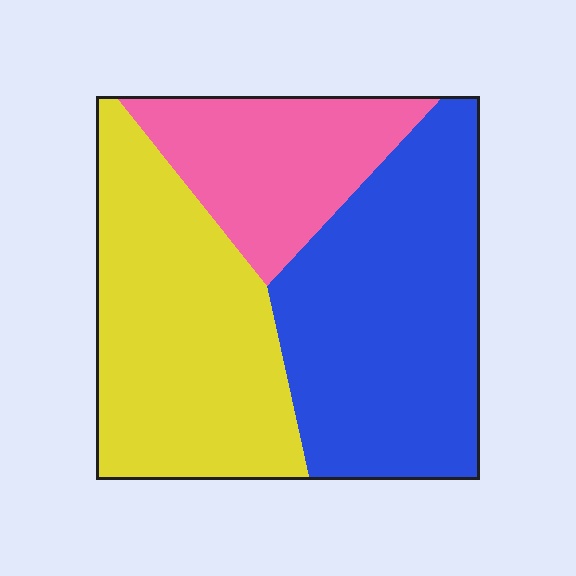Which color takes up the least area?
Pink, at roughly 20%.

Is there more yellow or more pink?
Yellow.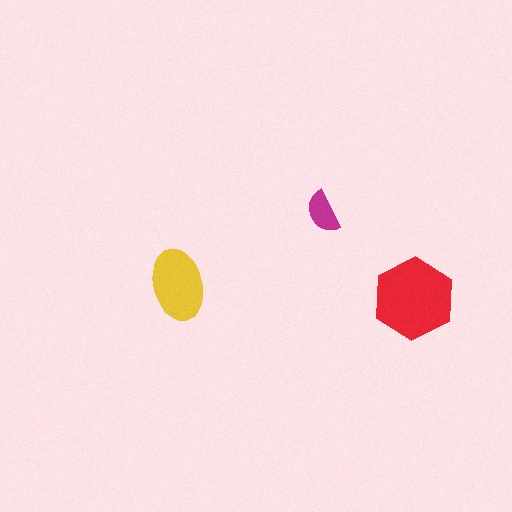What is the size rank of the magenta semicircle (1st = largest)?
3rd.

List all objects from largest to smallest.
The red hexagon, the yellow ellipse, the magenta semicircle.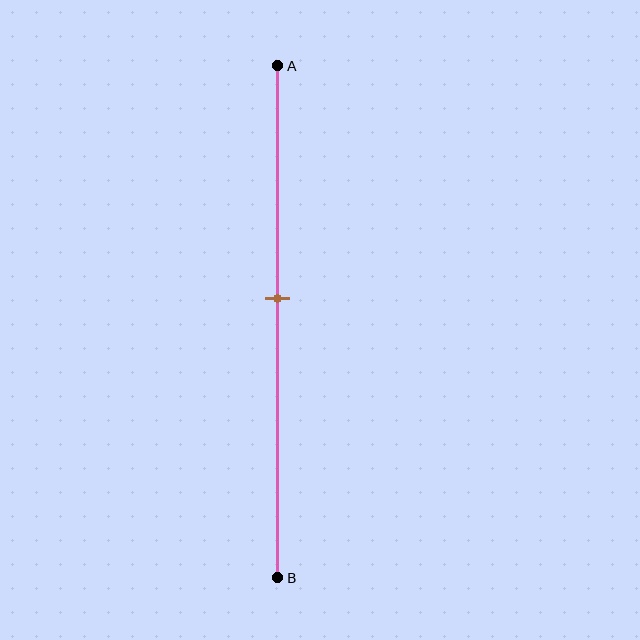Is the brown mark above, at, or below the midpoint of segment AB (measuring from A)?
The brown mark is above the midpoint of segment AB.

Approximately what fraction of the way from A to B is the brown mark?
The brown mark is approximately 45% of the way from A to B.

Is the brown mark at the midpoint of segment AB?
No, the mark is at about 45% from A, not at the 50% midpoint.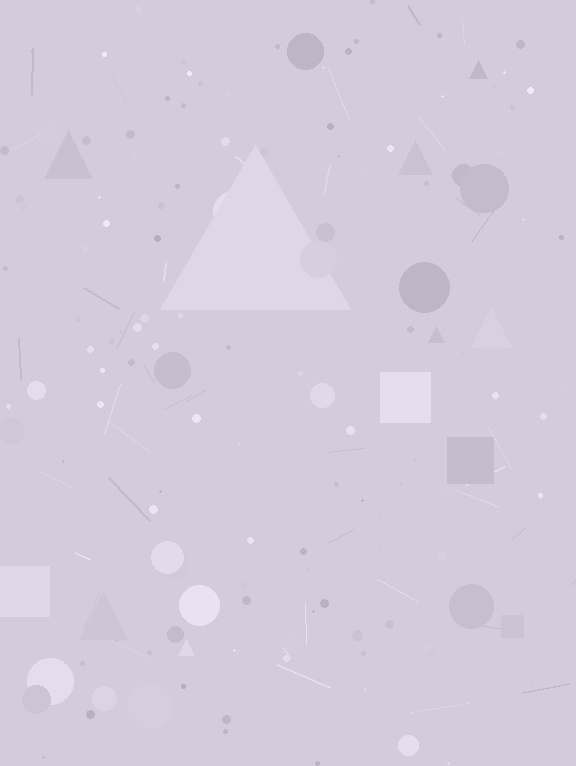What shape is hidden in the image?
A triangle is hidden in the image.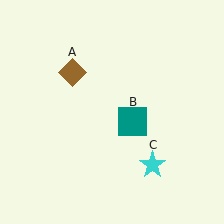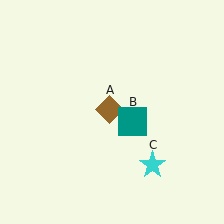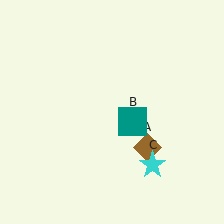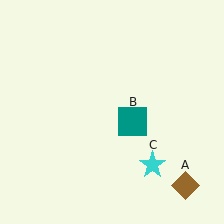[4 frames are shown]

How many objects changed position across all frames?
1 object changed position: brown diamond (object A).